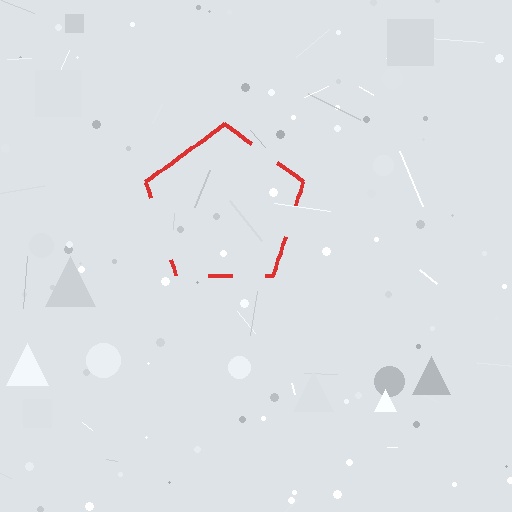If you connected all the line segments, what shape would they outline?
They would outline a pentagon.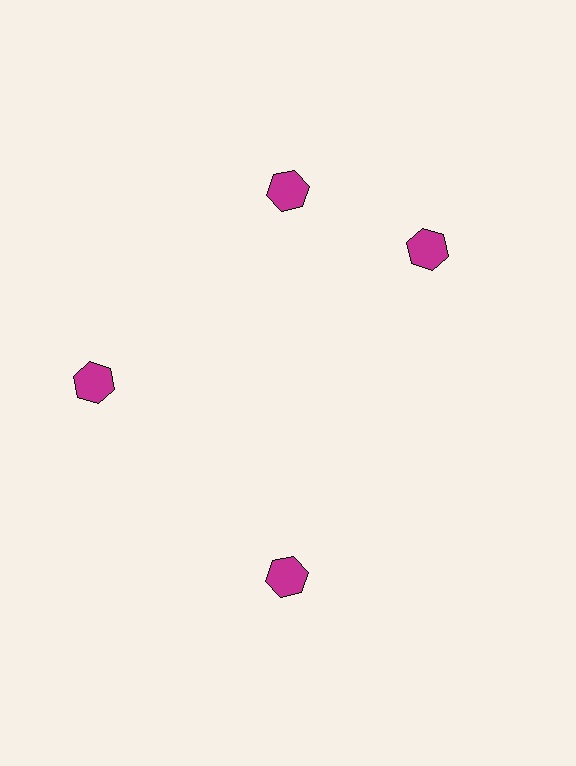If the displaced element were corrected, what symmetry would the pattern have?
It would have 4-fold rotational symmetry — the pattern would map onto itself every 90 degrees.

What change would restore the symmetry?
The symmetry would be restored by rotating it back into even spacing with its neighbors so that all 4 hexagons sit at equal angles and equal distance from the center.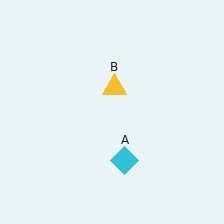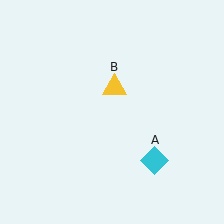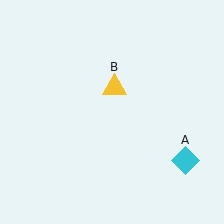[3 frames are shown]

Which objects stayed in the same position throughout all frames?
Yellow triangle (object B) remained stationary.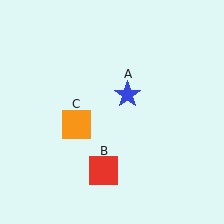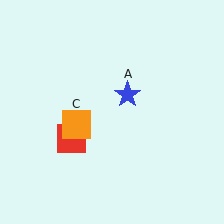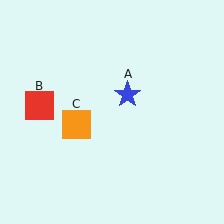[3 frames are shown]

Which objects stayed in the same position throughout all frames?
Blue star (object A) and orange square (object C) remained stationary.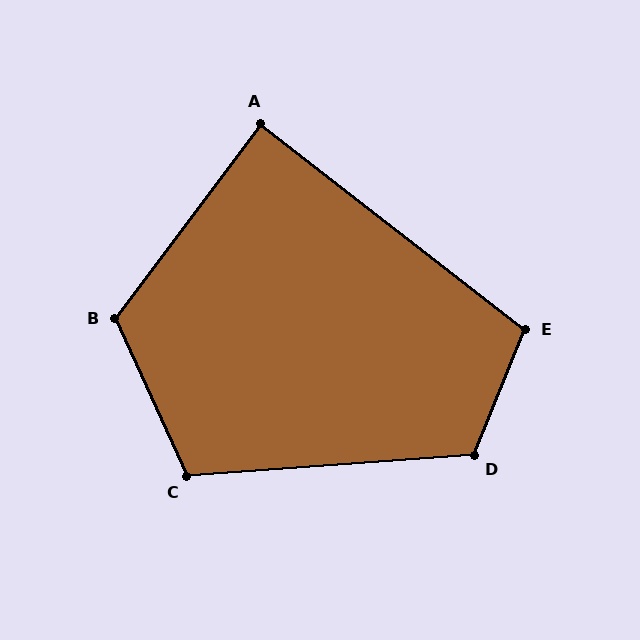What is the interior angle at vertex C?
Approximately 110 degrees (obtuse).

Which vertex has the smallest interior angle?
A, at approximately 89 degrees.